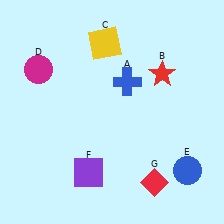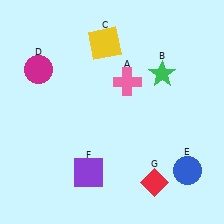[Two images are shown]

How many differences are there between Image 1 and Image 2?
There are 2 differences between the two images.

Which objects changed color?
A changed from blue to pink. B changed from red to green.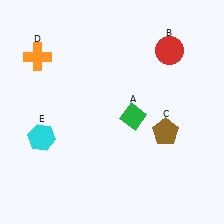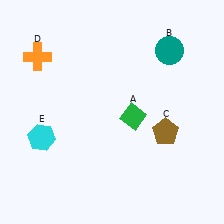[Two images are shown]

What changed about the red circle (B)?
In Image 1, B is red. In Image 2, it changed to teal.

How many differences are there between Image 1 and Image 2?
There is 1 difference between the two images.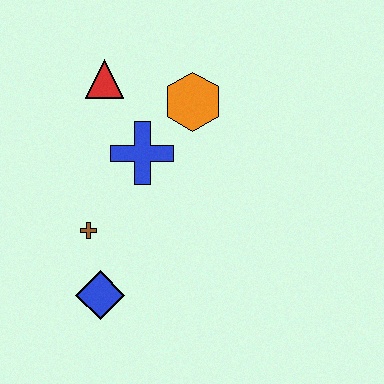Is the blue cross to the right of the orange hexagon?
No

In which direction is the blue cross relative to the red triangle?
The blue cross is below the red triangle.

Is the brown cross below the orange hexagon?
Yes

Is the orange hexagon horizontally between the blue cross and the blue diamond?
No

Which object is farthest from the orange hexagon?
The blue diamond is farthest from the orange hexagon.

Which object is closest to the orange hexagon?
The blue cross is closest to the orange hexagon.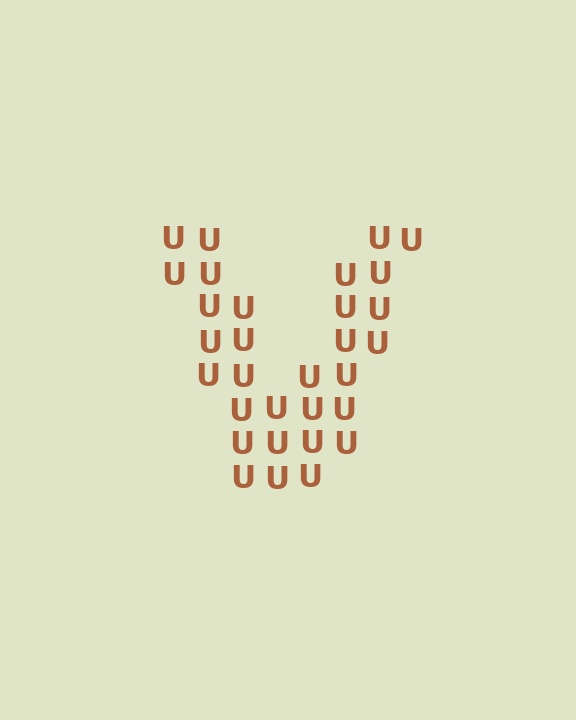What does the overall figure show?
The overall figure shows the letter V.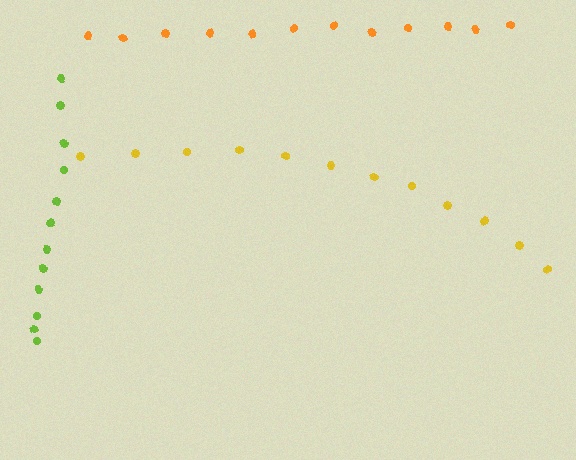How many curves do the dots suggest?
There are 3 distinct paths.